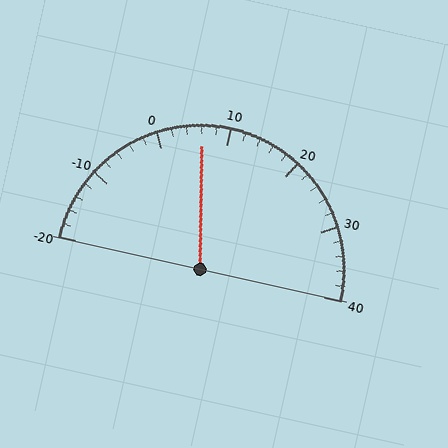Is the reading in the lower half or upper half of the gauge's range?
The reading is in the lower half of the range (-20 to 40).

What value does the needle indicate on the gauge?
The needle indicates approximately 6.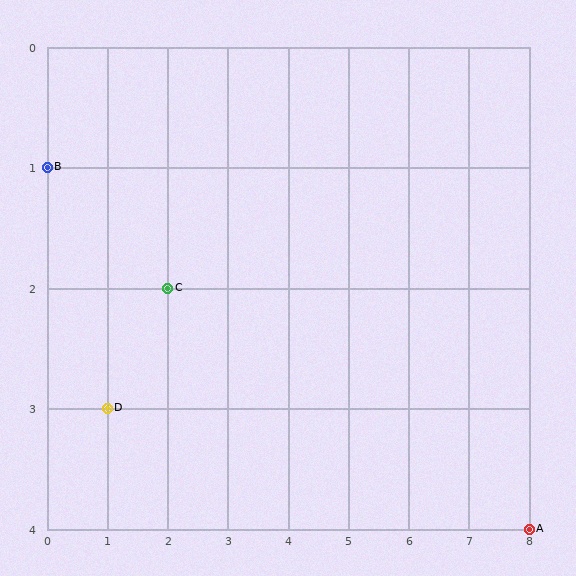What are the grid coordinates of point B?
Point B is at grid coordinates (0, 1).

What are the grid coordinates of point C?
Point C is at grid coordinates (2, 2).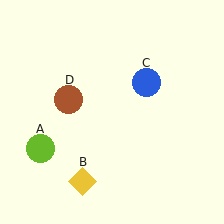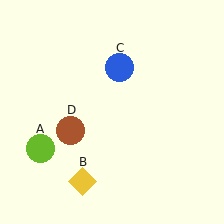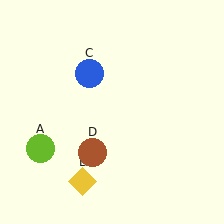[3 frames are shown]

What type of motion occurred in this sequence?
The blue circle (object C), brown circle (object D) rotated counterclockwise around the center of the scene.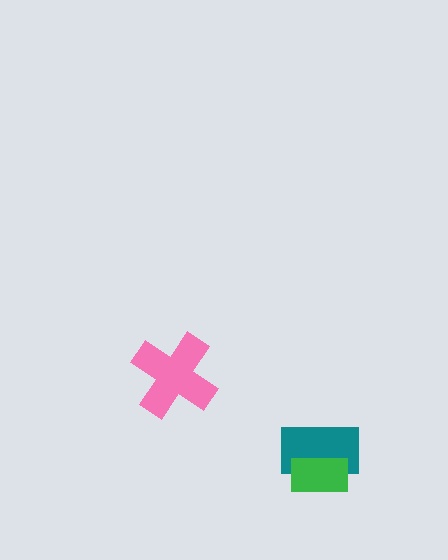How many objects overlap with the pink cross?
0 objects overlap with the pink cross.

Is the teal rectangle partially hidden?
Yes, it is partially covered by another shape.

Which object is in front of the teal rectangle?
The green rectangle is in front of the teal rectangle.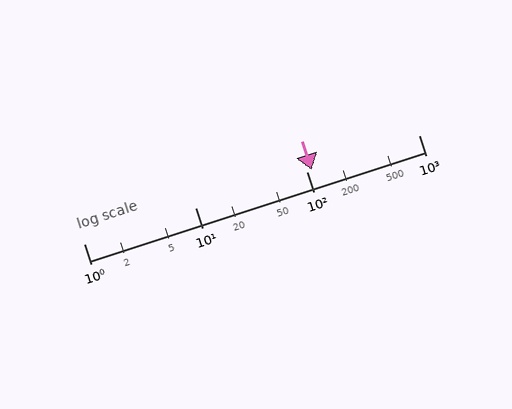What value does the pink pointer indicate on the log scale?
The pointer indicates approximately 110.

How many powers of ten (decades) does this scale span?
The scale spans 3 decades, from 1 to 1000.